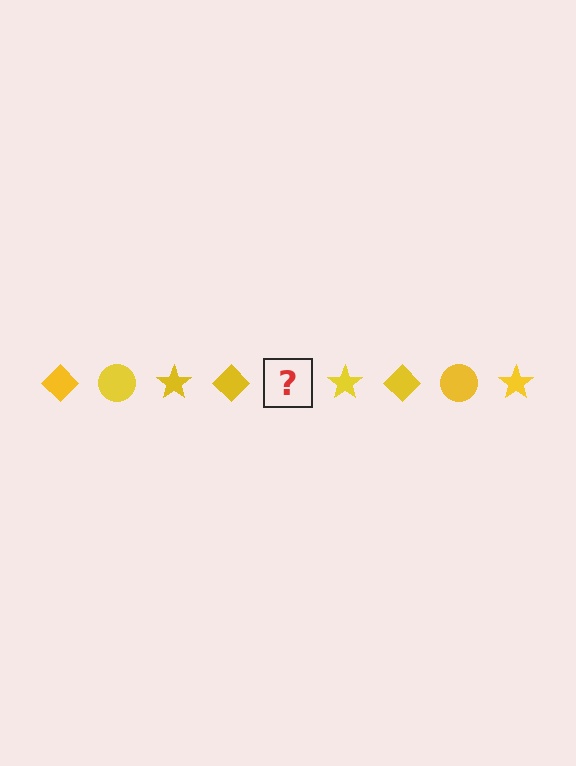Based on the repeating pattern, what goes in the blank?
The blank should be a yellow circle.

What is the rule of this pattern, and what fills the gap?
The rule is that the pattern cycles through diamond, circle, star shapes in yellow. The gap should be filled with a yellow circle.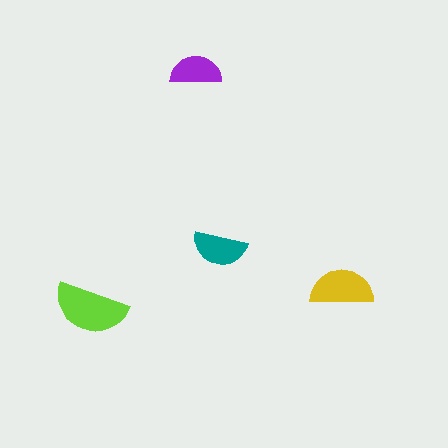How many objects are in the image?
There are 4 objects in the image.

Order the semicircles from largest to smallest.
the lime one, the yellow one, the teal one, the purple one.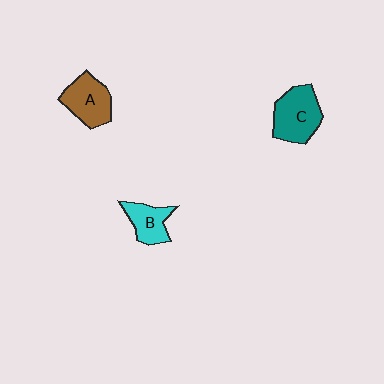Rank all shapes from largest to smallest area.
From largest to smallest: C (teal), A (brown), B (cyan).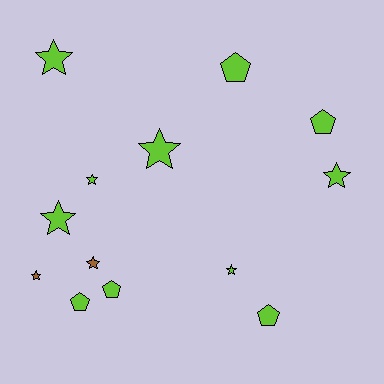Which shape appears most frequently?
Star, with 8 objects.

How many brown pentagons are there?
There are no brown pentagons.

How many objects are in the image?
There are 13 objects.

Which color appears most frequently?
Lime, with 11 objects.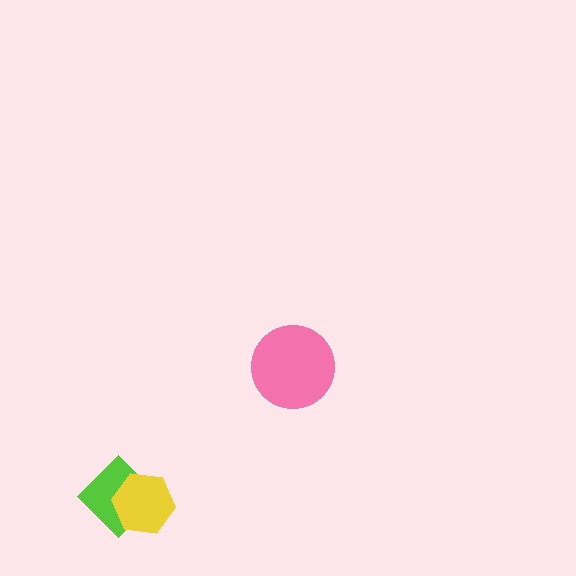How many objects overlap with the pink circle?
0 objects overlap with the pink circle.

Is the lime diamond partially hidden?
Yes, it is partially covered by another shape.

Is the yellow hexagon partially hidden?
No, no other shape covers it.